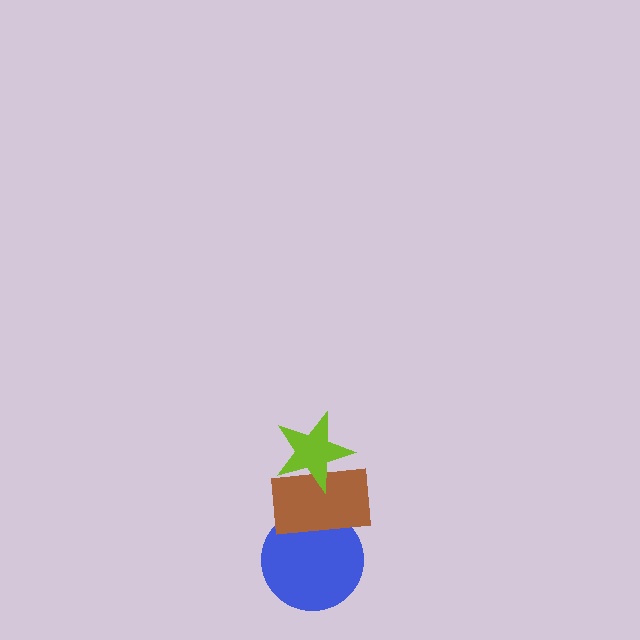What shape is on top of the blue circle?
The brown rectangle is on top of the blue circle.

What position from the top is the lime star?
The lime star is 1st from the top.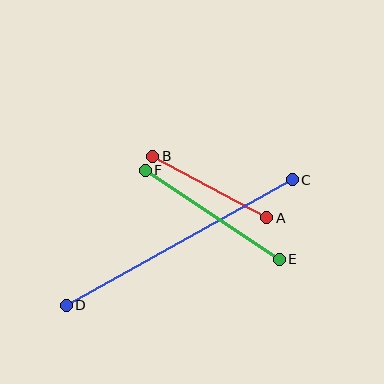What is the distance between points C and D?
The distance is approximately 258 pixels.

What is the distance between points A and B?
The distance is approximately 129 pixels.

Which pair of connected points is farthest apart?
Points C and D are farthest apart.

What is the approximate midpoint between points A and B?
The midpoint is at approximately (210, 187) pixels.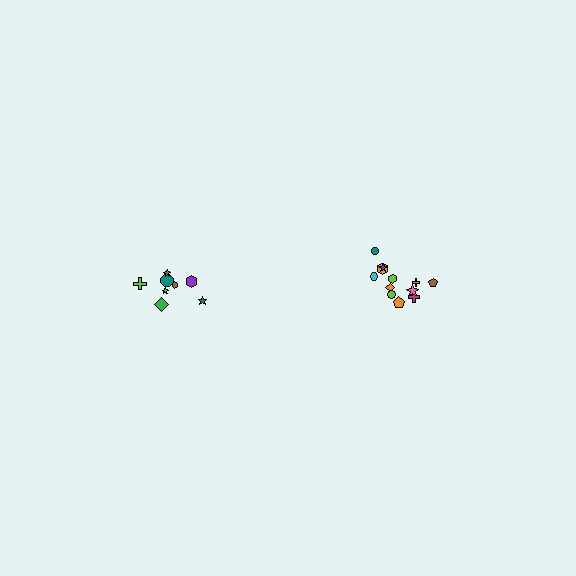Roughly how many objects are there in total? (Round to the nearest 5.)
Roughly 20 objects in total.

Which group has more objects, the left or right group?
The right group.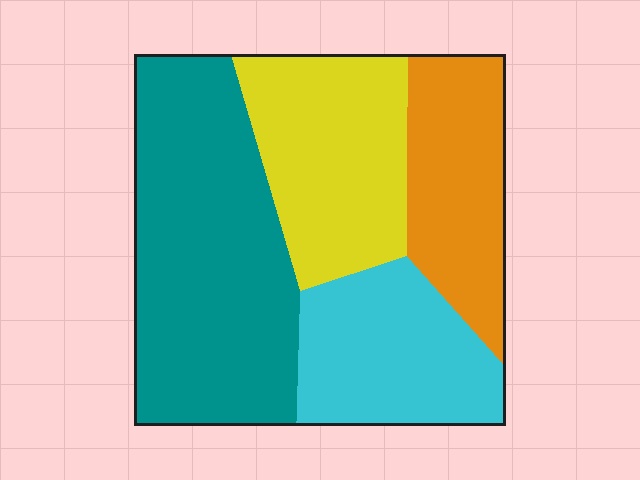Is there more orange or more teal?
Teal.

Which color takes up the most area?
Teal, at roughly 40%.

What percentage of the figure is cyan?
Cyan takes up about one fifth (1/5) of the figure.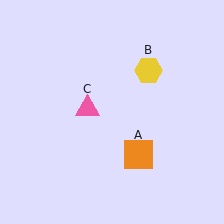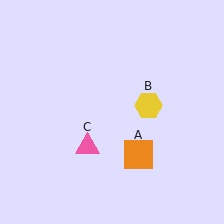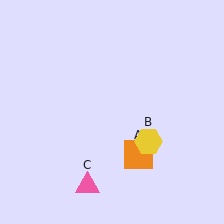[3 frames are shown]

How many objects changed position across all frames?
2 objects changed position: yellow hexagon (object B), pink triangle (object C).